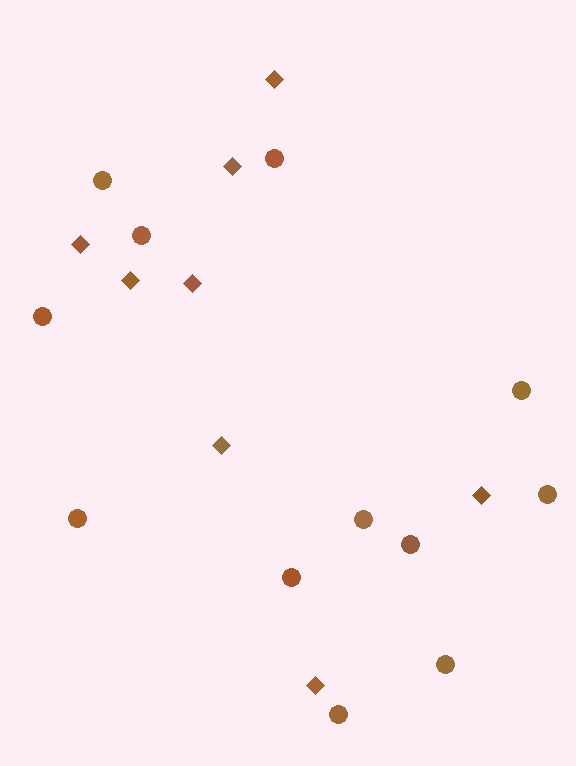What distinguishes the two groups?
There are 2 groups: one group of diamonds (8) and one group of circles (12).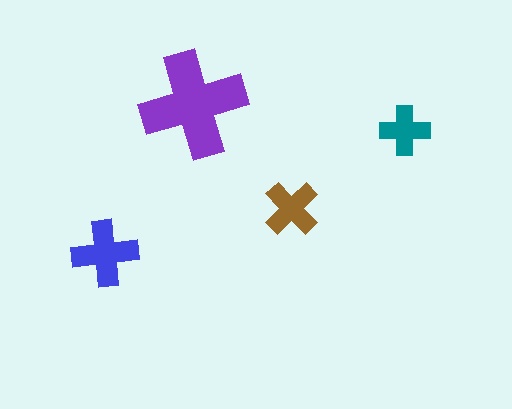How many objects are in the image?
There are 4 objects in the image.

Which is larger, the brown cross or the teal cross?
The brown one.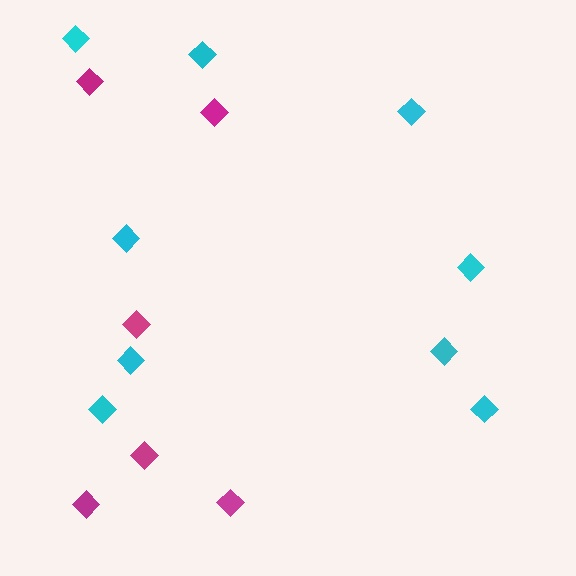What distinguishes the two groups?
There are 2 groups: one group of cyan diamonds (9) and one group of magenta diamonds (6).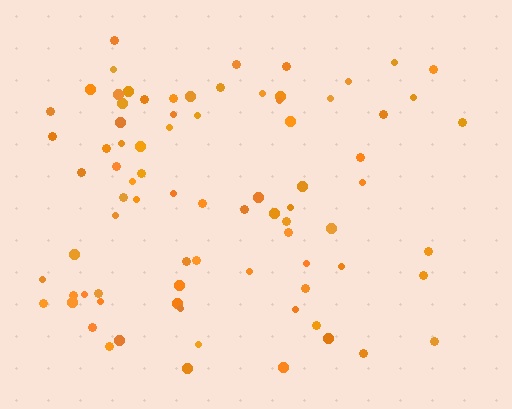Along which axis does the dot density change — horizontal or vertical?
Horizontal.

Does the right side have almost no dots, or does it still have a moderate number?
Still a moderate number, just noticeably fewer than the left.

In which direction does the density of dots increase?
From right to left, with the left side densest.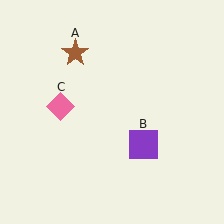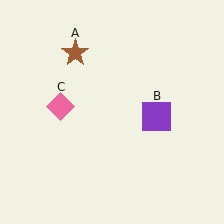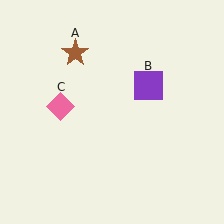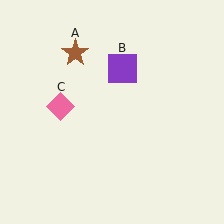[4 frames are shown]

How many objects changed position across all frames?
1 object changed position: purple square (object B).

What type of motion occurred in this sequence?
The purple square (object B) rotated counterclockwise around the center of the scene.